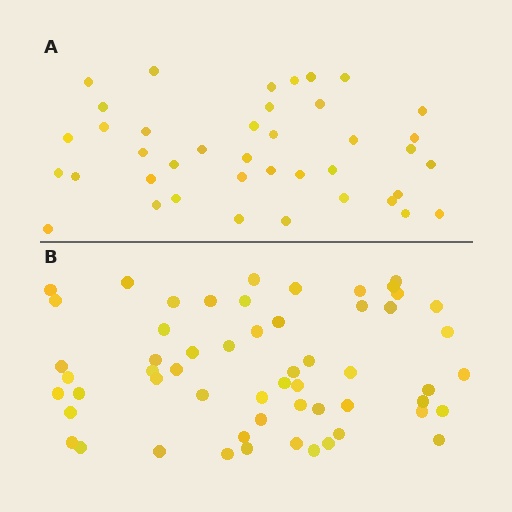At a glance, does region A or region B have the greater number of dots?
Region B (the bottom region) has more dots.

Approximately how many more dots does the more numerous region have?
Region B has approximately 15 more dots than region A.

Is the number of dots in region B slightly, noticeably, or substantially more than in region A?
Region B has noticeably more, but not dramatically so. The ratio is roughly 1.4 to 1.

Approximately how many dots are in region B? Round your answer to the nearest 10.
About 60 dots. (The exact count is 57, which rounds to 60.)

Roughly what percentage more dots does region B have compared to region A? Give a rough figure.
About 40% more.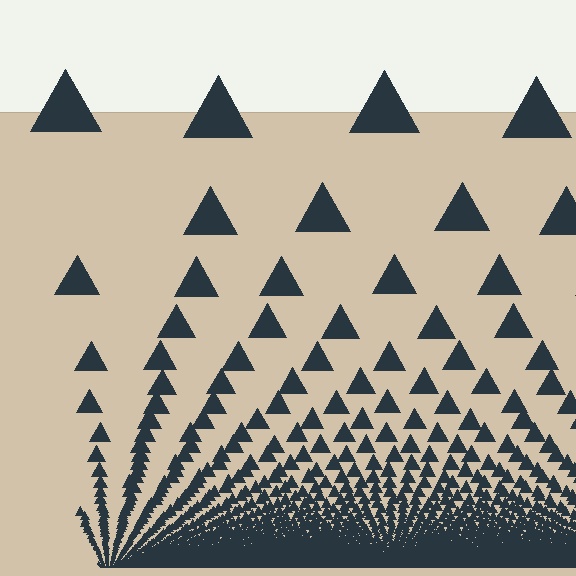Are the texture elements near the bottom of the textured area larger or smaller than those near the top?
Smaller. The gradient is inverted — elements near the bottom are smaller and denser.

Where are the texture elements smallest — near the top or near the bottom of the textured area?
Near the bottom.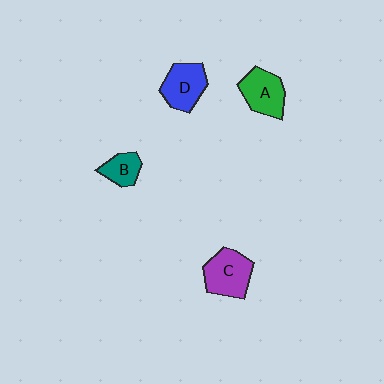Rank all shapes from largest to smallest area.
From largest to smallest: C (purple), A (green), D (blue), B (teal).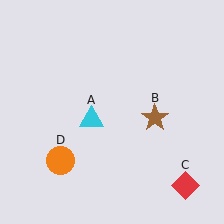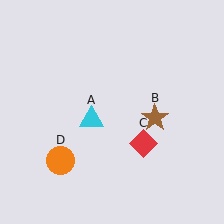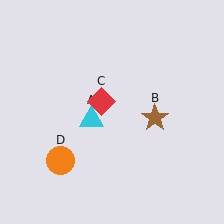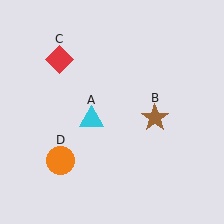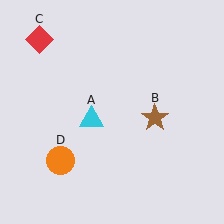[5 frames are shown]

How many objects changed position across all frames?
1 object changed position: red diamond (object C).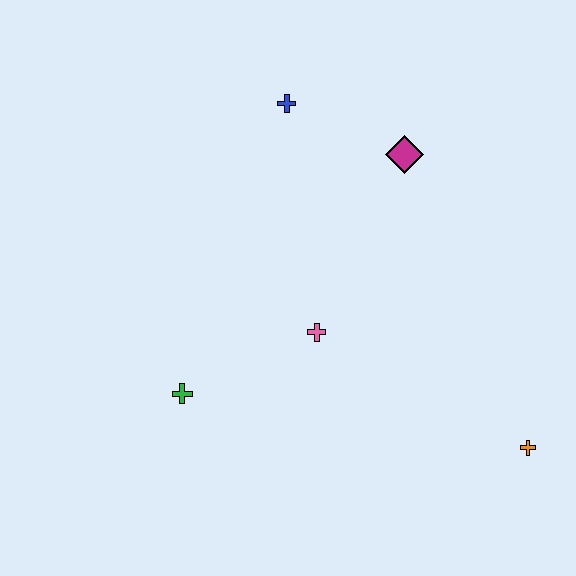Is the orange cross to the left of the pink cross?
No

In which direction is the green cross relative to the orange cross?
The green cross is to the left of the orange cross.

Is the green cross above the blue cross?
No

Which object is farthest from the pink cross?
The orange cross is farthest from the pink cross.